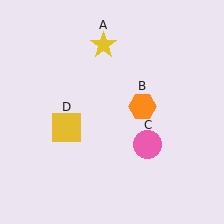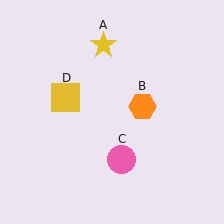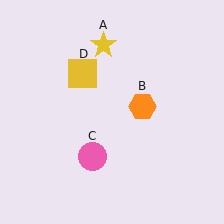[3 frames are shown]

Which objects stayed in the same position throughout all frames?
Yellow star (object A) and orange hexagon (object B) remained stationary.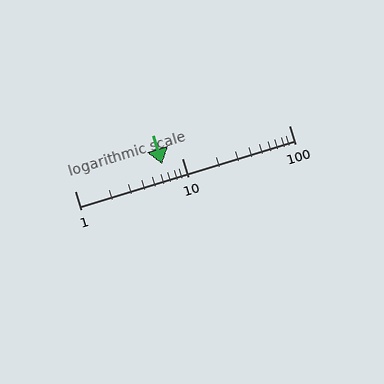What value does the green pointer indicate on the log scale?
The pointer indicates approximately 6.6.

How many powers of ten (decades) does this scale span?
The scale spans 2 decades, from 1 to 100.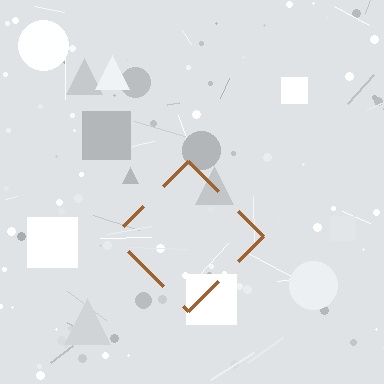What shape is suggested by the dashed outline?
The dashed outline suggests a diamond.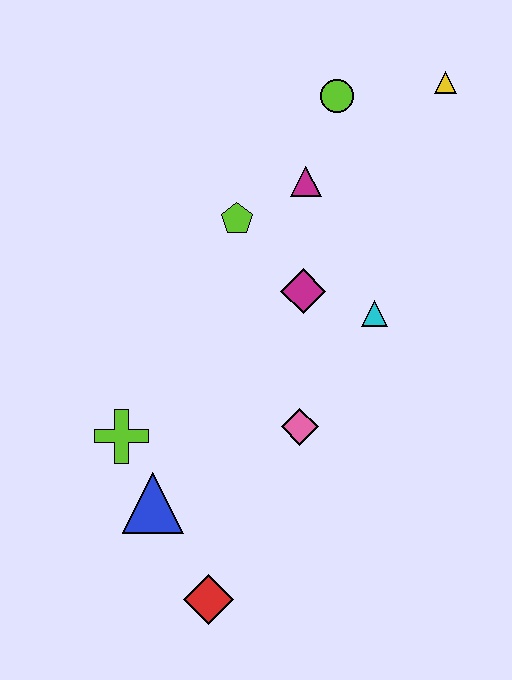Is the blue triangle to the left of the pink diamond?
Yes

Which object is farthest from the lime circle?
The red diamond is farthest from the lime circle.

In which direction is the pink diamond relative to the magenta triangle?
The pink diamond is below the magenta triangle.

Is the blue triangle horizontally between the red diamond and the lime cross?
Yes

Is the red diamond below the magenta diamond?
Yes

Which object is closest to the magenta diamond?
The cyan triangle is closest to the magenta diamond.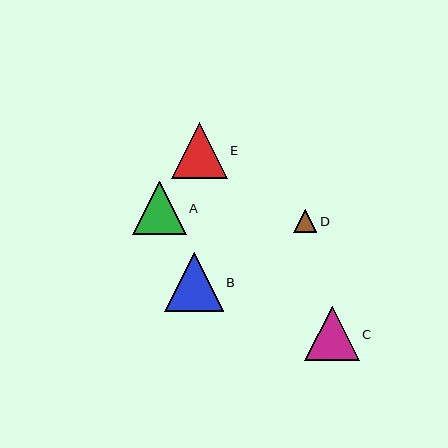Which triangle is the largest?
Triangle B is the largest with a size of approximately 58 pixels.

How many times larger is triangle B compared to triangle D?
Triangle B is approximately 2.5 times the size of triangle D.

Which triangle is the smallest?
Triangle D is the smallest with a size of approximately 23 pixels.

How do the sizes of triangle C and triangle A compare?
Triangle C and triangle A are approximately the same size.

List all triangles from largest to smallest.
From largest to smallest: B, E, C, A, D.